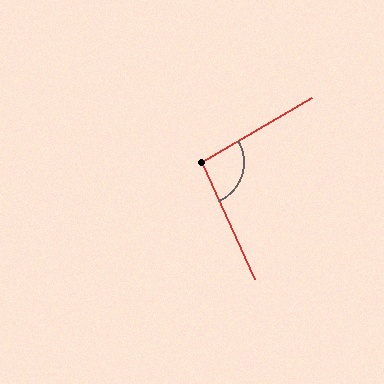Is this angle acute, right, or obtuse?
It is obtuse.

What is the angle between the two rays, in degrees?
Approximately 96 degrees.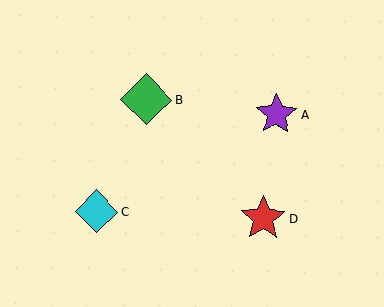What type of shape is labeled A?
Shape A is a purple star.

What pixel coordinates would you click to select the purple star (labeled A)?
Click at (276, 114) to select the purple star A.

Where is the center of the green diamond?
The center of the green diamond is at (146, 99).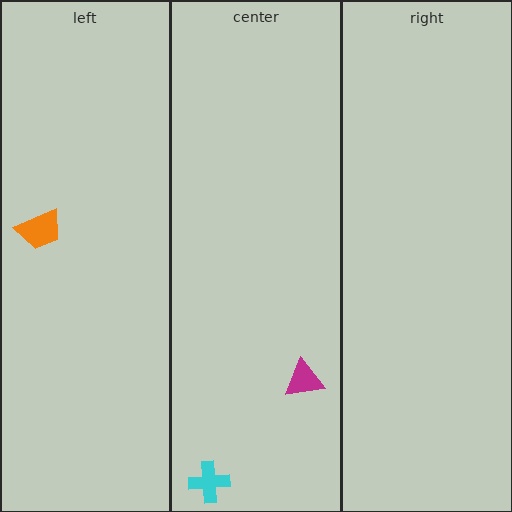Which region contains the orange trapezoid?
The left region.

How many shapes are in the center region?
2.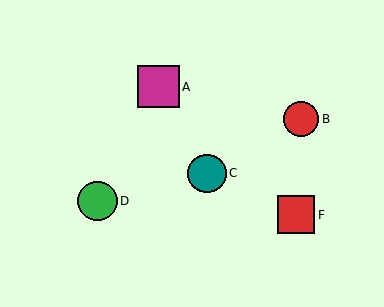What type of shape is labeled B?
Shape B is a red circle.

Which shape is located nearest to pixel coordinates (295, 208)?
The red square (labeled F) at (296, 215) is nearest to that location.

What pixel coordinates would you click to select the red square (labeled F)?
Click at (296, 215) to select the red square F.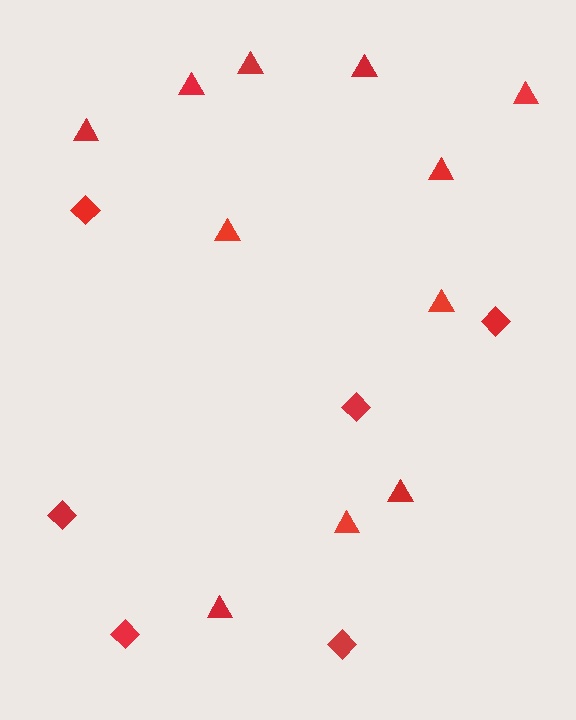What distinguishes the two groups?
There are 2 groups: one group of triangles (11) and one group of diamonds (6).